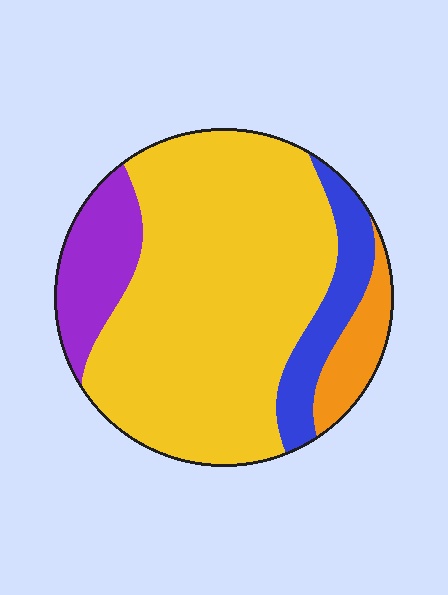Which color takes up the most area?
Yellow, at roughly 70%.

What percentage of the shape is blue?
Blue covers 11% of the shape.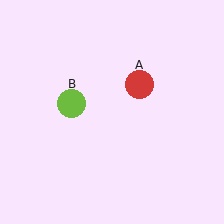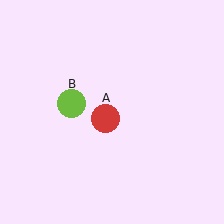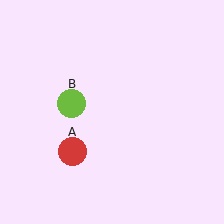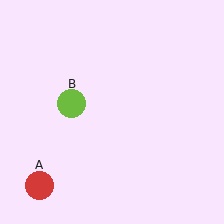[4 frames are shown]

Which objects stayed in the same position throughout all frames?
Lime circle (object B) remained stationary.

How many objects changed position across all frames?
1 object changed position: red circle (object A).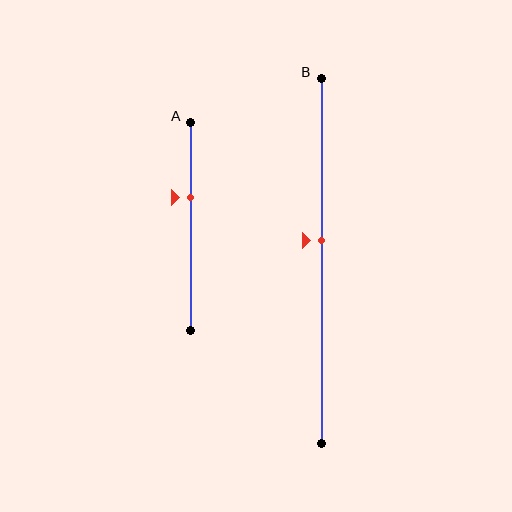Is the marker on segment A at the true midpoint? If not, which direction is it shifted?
No, the marker on segment A is shifted upward by about 14% of the segment length.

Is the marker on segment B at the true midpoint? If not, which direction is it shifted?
No, the marker on segment B is shifted upward by about 6% of the segment length.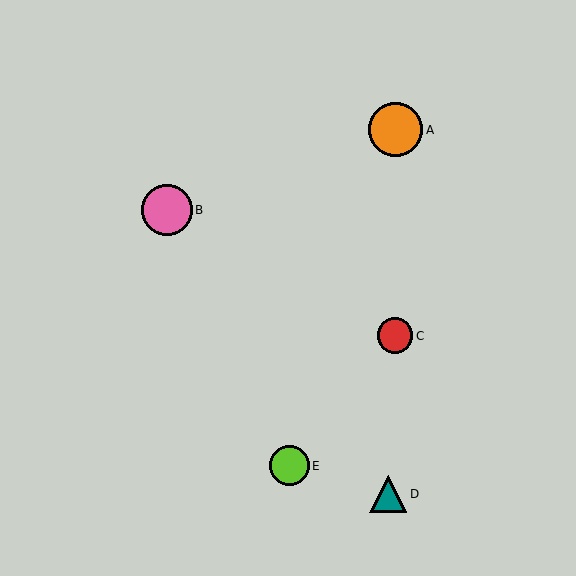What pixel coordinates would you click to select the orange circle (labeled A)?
Click at (396, 130) to select the orange circle A.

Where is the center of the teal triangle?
The center of the teal triangle is at (388, 494).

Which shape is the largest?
The orange circle (labeled A) is the largest.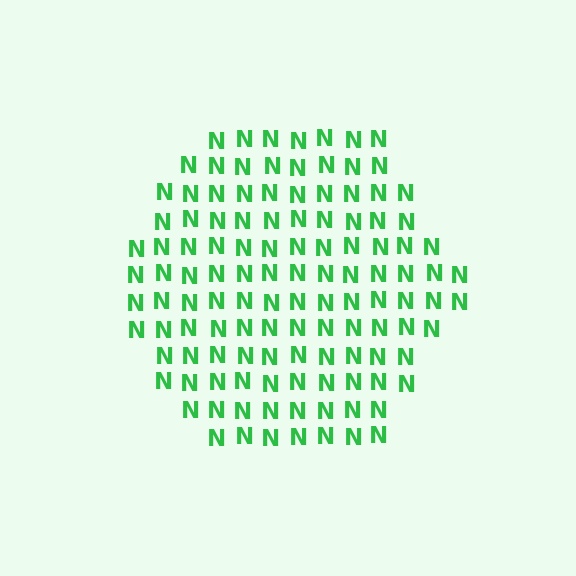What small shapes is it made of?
It is made of small letter N's.